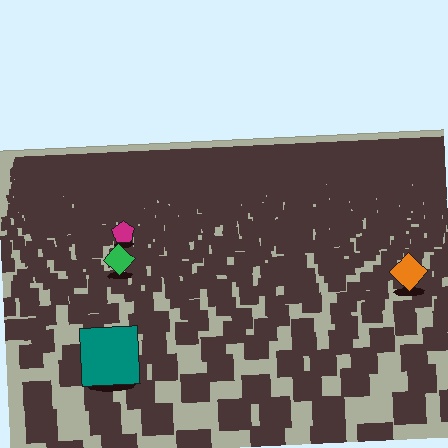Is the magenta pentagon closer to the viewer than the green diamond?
No. The green diamond is closer — you can tell from the texture gradient: the ground texture is coarser near it.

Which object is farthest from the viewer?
The magenta pentagon is farthest from the viewer. It appears smaller and the ground texture around it is denser.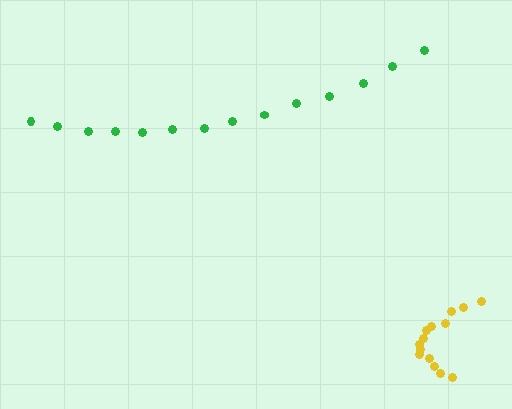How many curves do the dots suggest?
There are 2 distinct paths.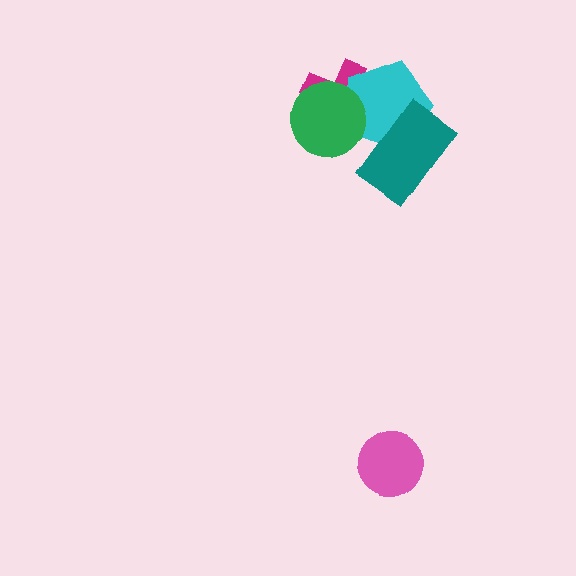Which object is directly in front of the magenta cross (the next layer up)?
The cyan pentagon is directly in front of the magenta cross.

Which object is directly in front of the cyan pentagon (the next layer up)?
The green circle is directly in front of the cyan pentagon.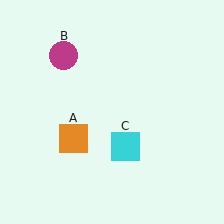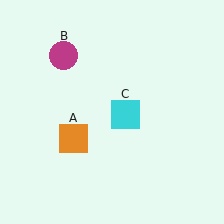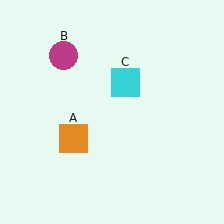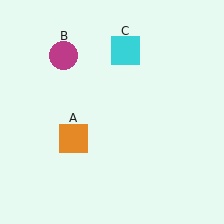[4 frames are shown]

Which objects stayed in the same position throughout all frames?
Orange square (object A) and magenta circle (object B) remained stationary.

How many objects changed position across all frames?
1 object changed position: cyan square (object C).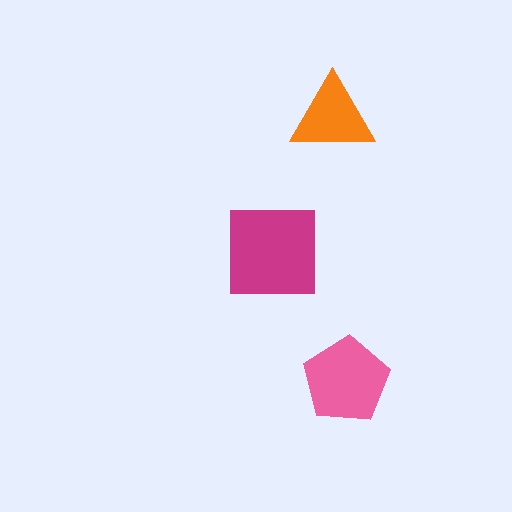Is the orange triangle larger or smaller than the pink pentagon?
Smaller.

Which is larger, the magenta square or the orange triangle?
The magenta square.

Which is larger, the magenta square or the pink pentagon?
The magenta square.